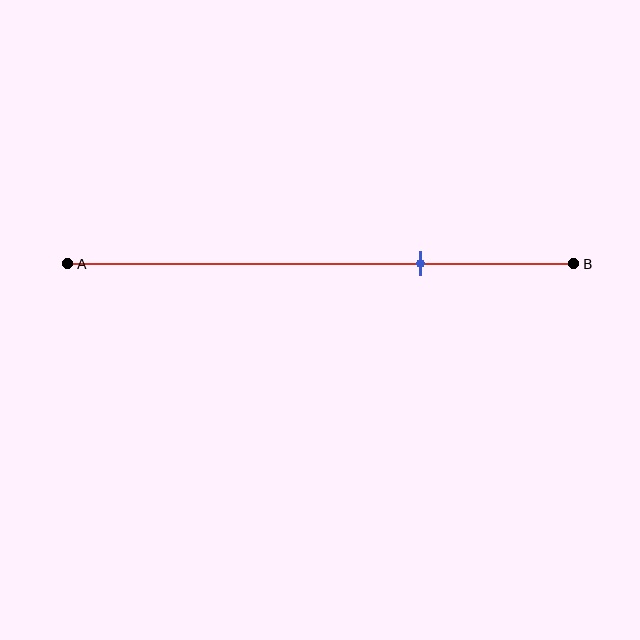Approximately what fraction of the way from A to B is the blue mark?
The blue mark is approximately 70% of the way from A to B.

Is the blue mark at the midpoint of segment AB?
No, the mark is at about 70% from A, not at the 50% midpoint.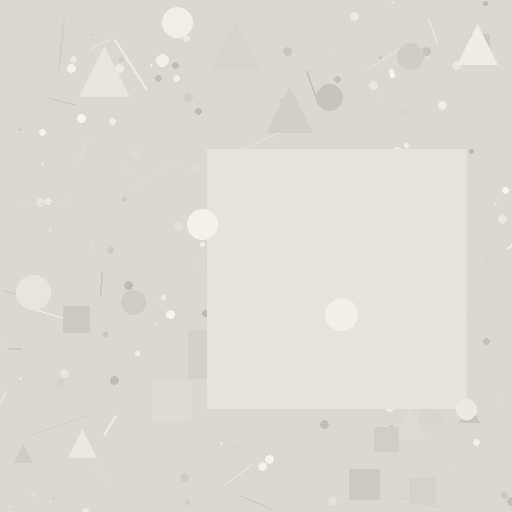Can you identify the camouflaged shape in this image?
The camouflaged shape is a square.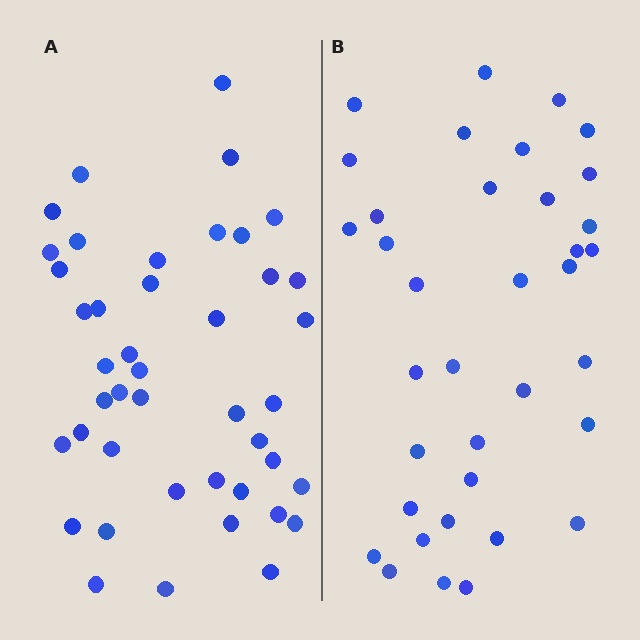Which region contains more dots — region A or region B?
Region A (the left region) has more dots.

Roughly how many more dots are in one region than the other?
Region A has roughly 8 or so more dots than region B.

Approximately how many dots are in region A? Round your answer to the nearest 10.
About 40 dots. (The exact count is 43, which rounds to 40.)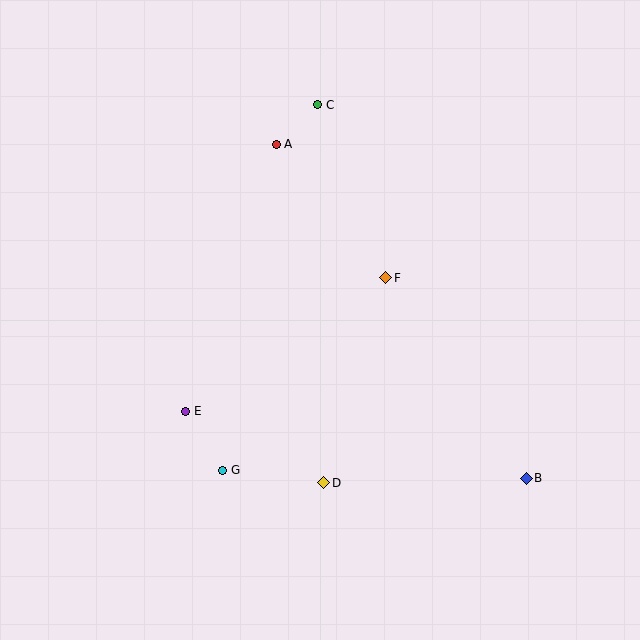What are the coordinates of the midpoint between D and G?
The midpoint between D and G is at (273, 476).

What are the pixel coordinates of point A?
Point A is at (276, 144).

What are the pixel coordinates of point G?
Point G is at (223, 470).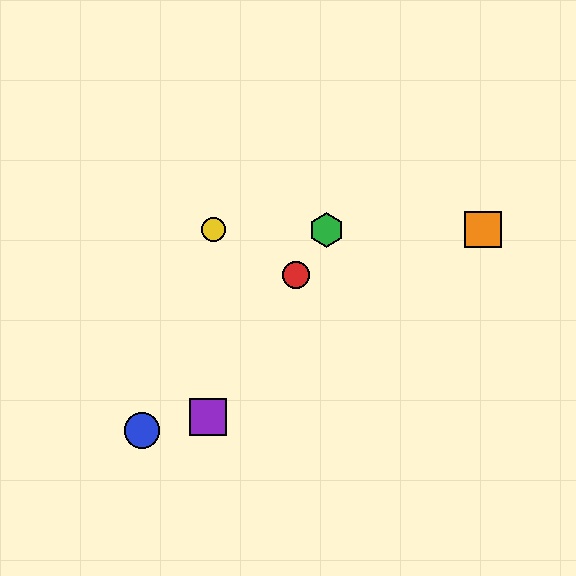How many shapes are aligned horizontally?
3 shapes (the green hexagon, the yellow circle, the orange square) are aligned horizontally.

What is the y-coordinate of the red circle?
The red circle is at y≈275.